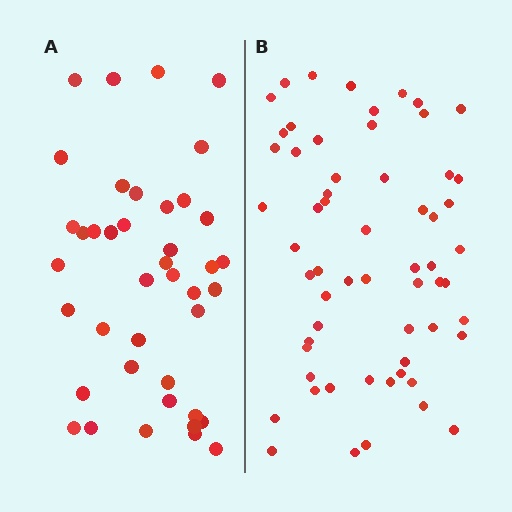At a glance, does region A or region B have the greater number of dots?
Region B (the right region) has more dots.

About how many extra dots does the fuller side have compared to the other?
Region B has approximately 20 more dots than region A.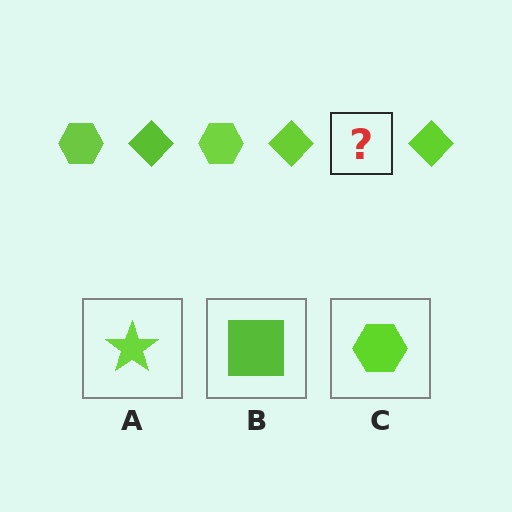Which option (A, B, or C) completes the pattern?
C.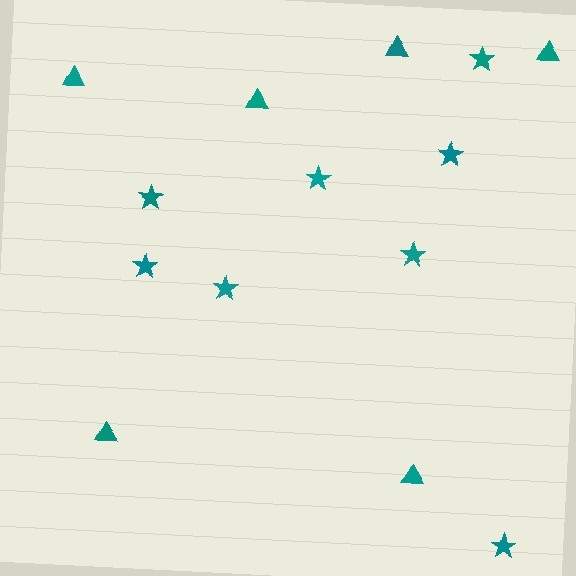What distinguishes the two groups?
There are 2 groups: one group of stars (8) and one group of triangles (6).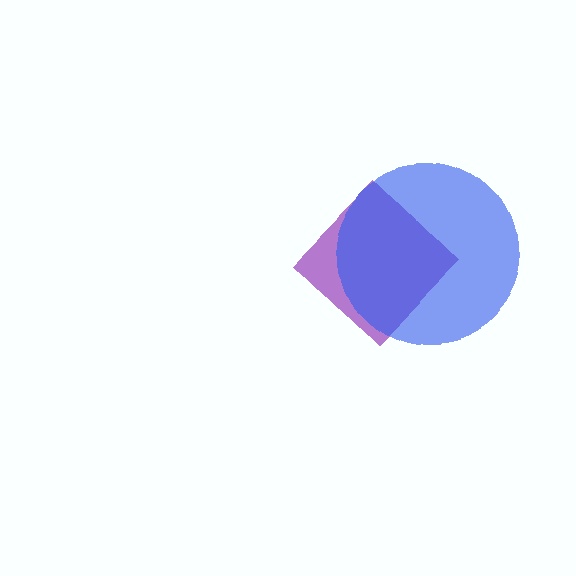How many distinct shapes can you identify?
There are 2 distinct shapes: a purple diamond, a blue circle.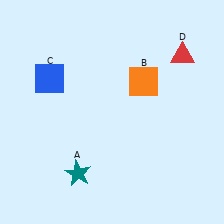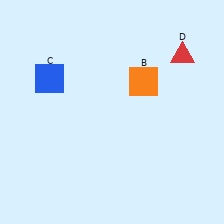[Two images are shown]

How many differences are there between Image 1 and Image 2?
There is 1 difference between the two images.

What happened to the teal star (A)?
The teal star (A) was removed in Image 2. It was in the bottom-left area of Image 1.